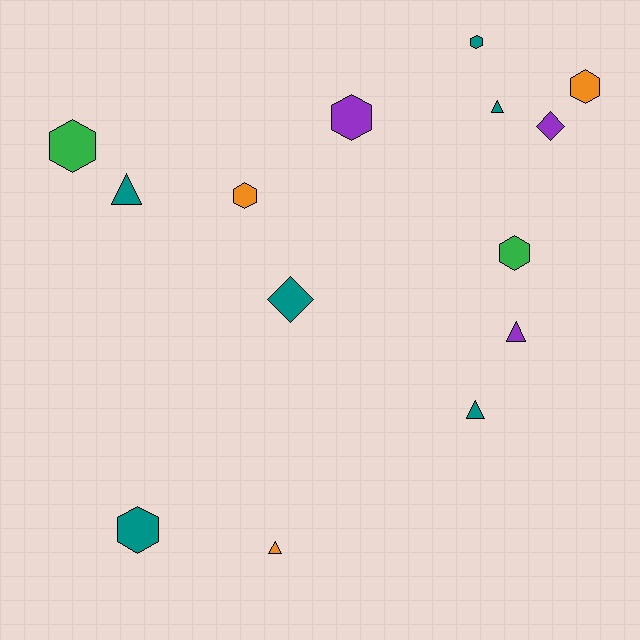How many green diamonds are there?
There are no green diamonds.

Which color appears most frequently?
Teal, with 6 objects.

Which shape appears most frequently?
Hexagon, with 7 objects.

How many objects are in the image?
There are 14 objects.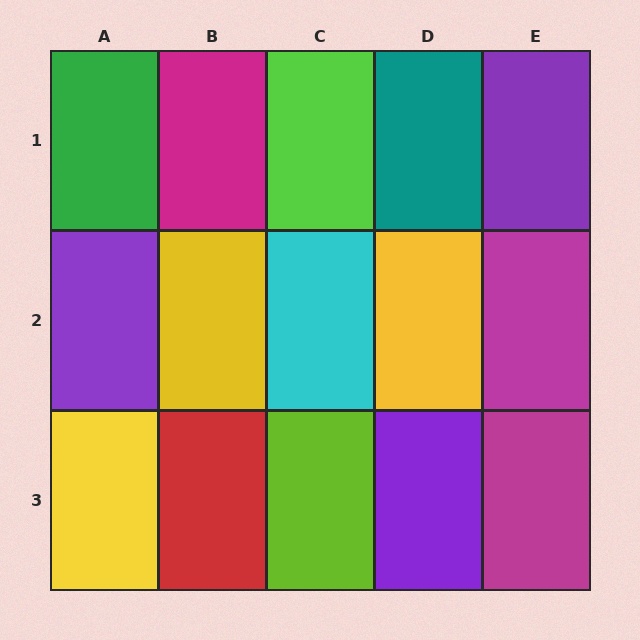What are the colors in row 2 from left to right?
Purple, yellow, cyan, yellow, magenta.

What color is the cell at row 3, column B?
Red.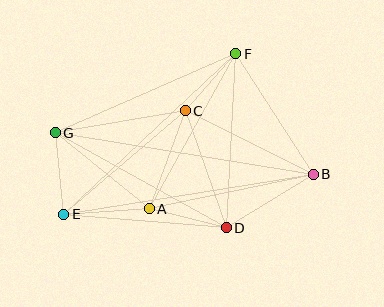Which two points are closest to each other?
Points C and F are closest to each other.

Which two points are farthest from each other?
Points B and G are farthest from each other.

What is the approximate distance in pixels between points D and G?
The distance between D and G is approximately 196 pixels.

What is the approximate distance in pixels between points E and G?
The distance between E and G is approximately 82 pixels.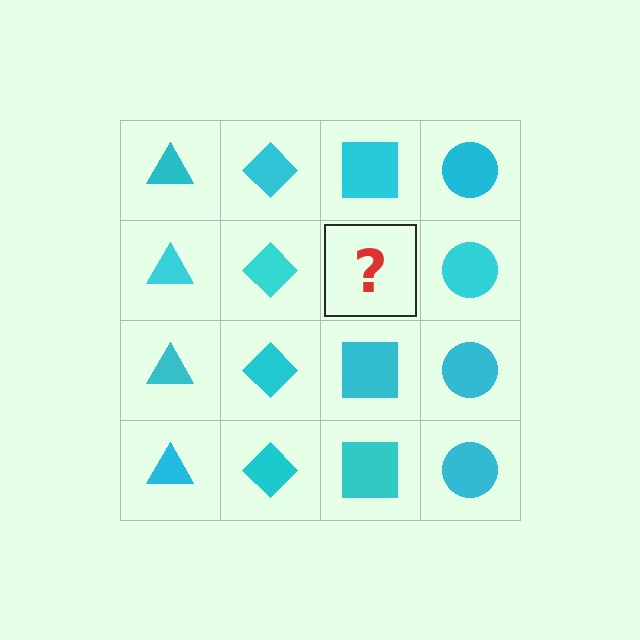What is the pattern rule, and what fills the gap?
The rule is that each column has a consistent shape. The gap should be filled with a cyan square.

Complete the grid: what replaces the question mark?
The question mark should be replaced with a cyan square.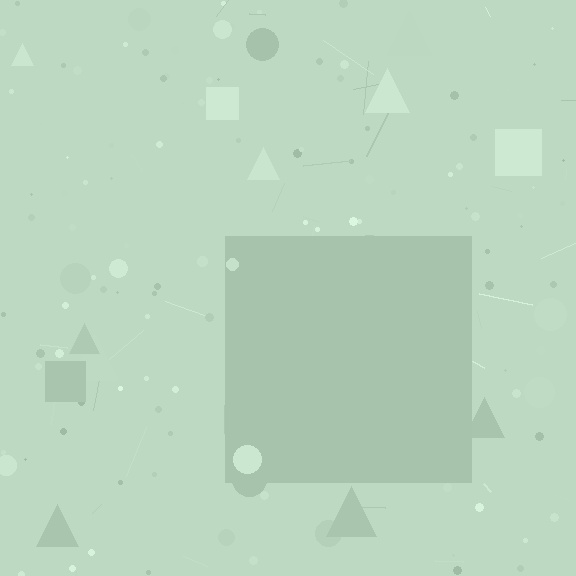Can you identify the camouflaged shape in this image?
The camouflaged shape is a square.